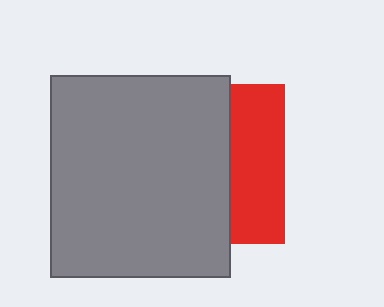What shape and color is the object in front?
The object in front is a gray rectangle.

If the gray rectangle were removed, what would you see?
You would see the complete red square.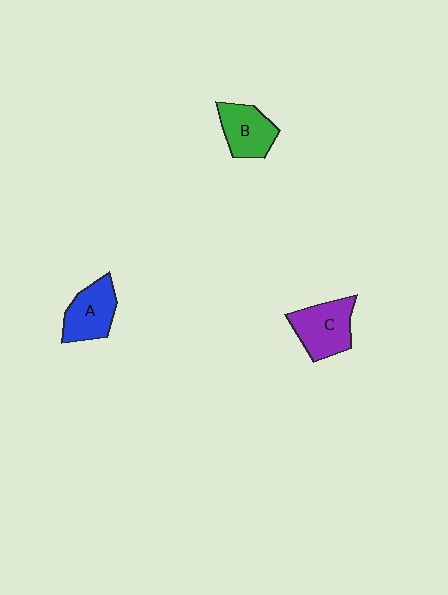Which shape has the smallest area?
Shape B (green).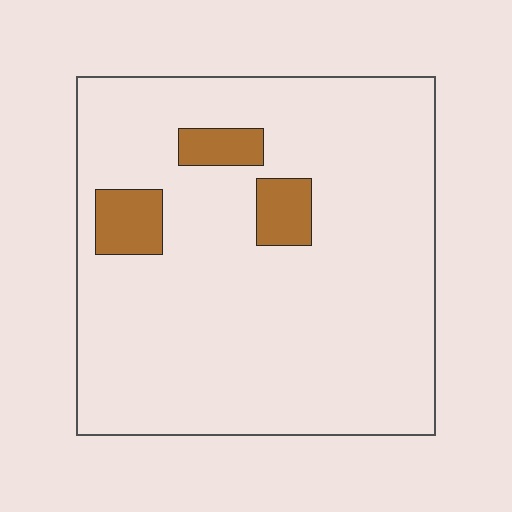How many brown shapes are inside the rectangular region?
3.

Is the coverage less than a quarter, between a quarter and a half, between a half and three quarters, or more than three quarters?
Less than a quarter.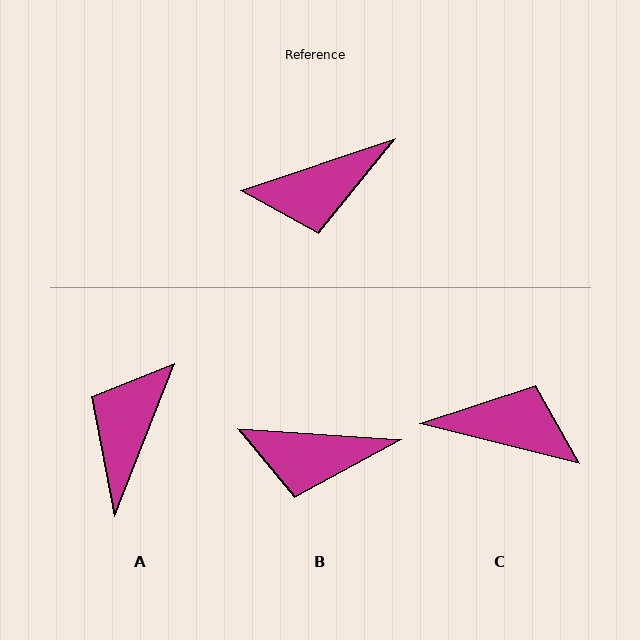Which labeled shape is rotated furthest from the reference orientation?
C, about 148 degrees away.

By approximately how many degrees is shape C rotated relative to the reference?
Approximately 148 degrees counter-clockwise.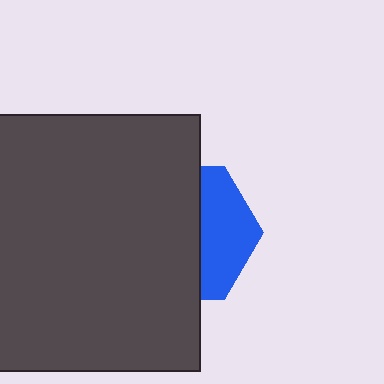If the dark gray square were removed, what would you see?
You would see the complete blue hexagon.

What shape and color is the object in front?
The object in front is a dark gray square.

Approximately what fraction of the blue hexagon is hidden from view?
Roughly 63% of the blue hexagon is hidden behind the dark gray square.